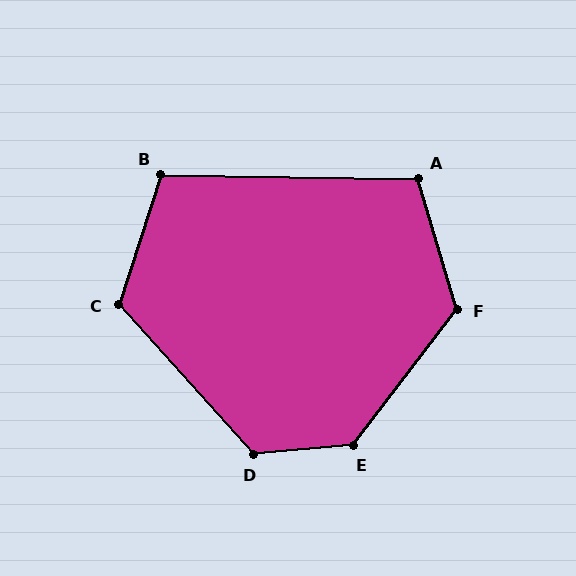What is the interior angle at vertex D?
Approximately 127 degrees (obtuse).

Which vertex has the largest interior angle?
E, at approximately 133 degrees.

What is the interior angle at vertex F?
Approximately 126 degrees (obtuse).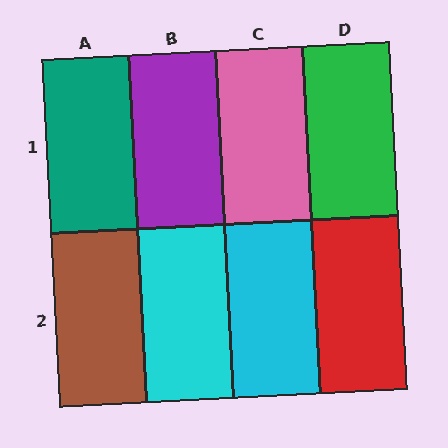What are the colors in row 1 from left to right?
Teal, purple, pink, green.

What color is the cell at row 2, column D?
Red.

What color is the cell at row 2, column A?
Brown.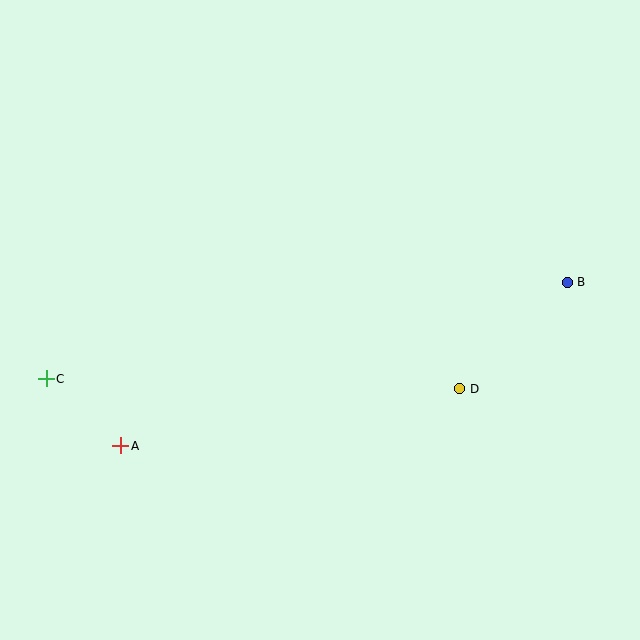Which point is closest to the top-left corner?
Point C is closest to the top-left corner.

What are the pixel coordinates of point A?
Point A is at (121, 446).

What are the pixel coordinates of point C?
Point C is at (46, 379).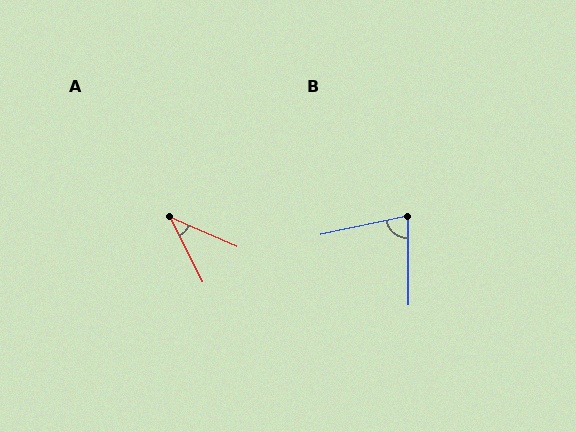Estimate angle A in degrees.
Approximately 41 degrees.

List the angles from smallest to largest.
A (41°), B (78°).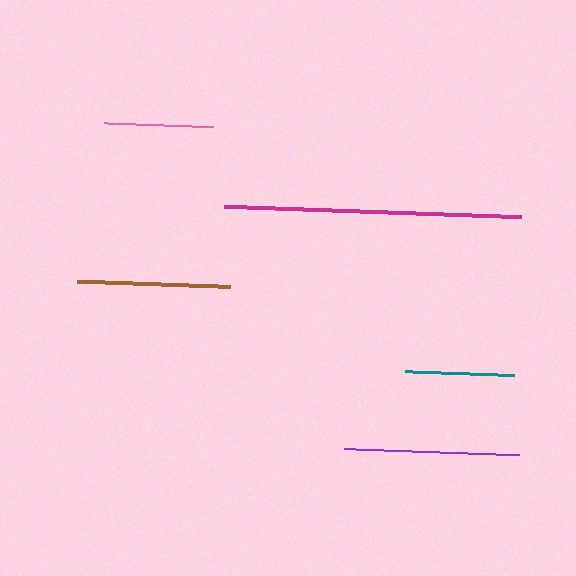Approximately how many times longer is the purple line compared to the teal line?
The purple line is approximately 1.6 times the length of the teal line.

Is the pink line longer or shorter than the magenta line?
The magenta line is longer than the pink line.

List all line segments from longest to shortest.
From longest to shortest: magenta, purple, brown, pink, teal.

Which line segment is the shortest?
The teal line is the shortest at approximately 109 pixels.